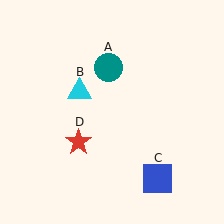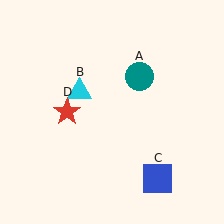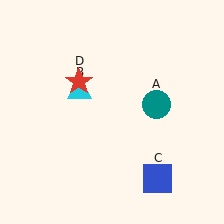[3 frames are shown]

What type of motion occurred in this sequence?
The teal circle (object A), red star (object D) rotated clockwise around the center of the scene.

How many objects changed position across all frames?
2 objects changed position: teal circle (object A), red star (object D).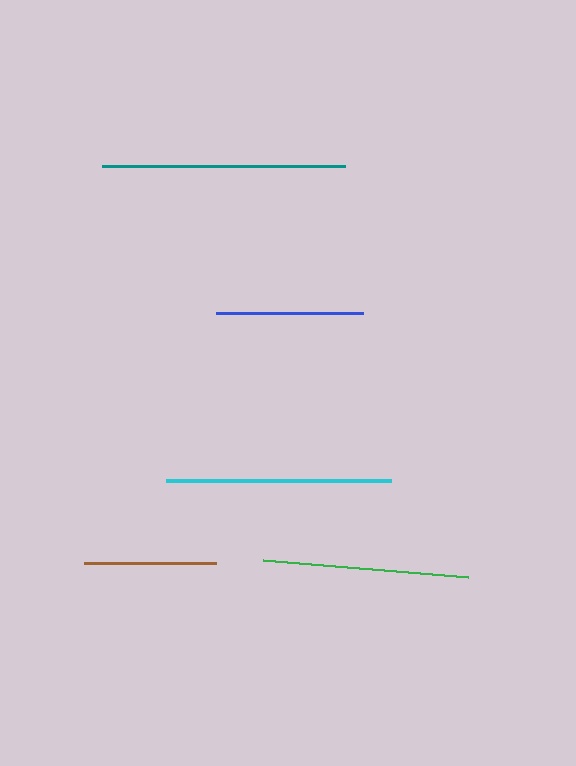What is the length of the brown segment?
The brown segment is approximately 132 pixels long.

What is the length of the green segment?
The green segment is approximately 205 pixels long.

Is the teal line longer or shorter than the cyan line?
The teal line is longer than the cyan line.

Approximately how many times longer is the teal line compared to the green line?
The teal line is approximately 1.2 times the length of the green line.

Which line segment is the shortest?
The brown line is the shortest at approximately 132 pixels.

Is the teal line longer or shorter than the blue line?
The teal line is longer than the blue line.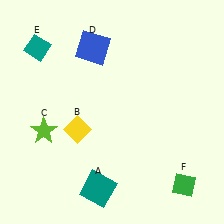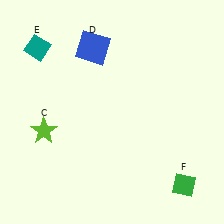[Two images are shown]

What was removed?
The yellow diamond (B), the teal square (A) were removed in Image 2.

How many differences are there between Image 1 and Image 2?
There are 2 differences between the two images.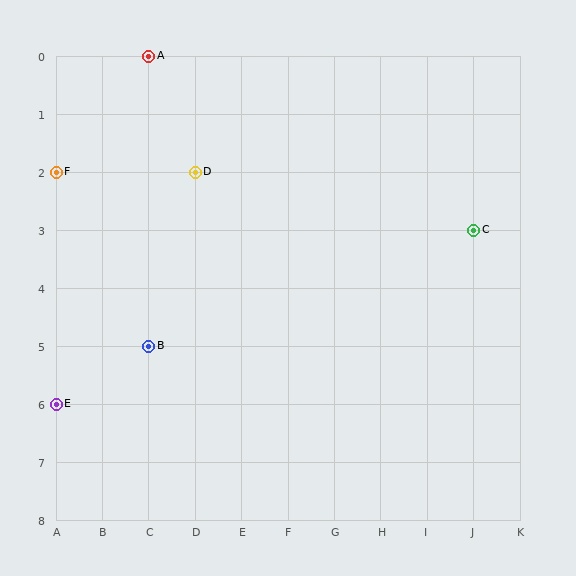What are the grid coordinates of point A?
Point A is at grid coordinates (C, 0).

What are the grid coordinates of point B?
Point B is at grid coordinates (C, 5).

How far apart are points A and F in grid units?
Points A and F are 2 columns and 2 rows apart (about 2.8 grid units diagonally).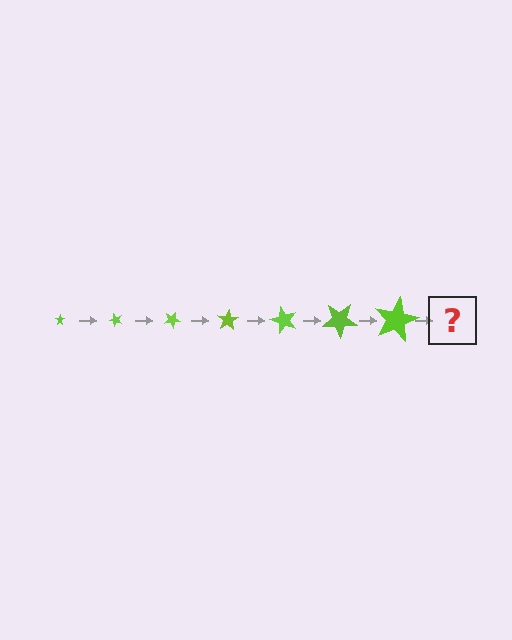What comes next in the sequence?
The next element should be a star, larger than the previous one and rotated 350 degrees from the start.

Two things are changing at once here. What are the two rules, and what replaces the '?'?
The two rules are that the star grows larger each step and it rotates 50 degrees each step. The '?' should be a star, larger than the previous one and rotated 350 degrees from the start.